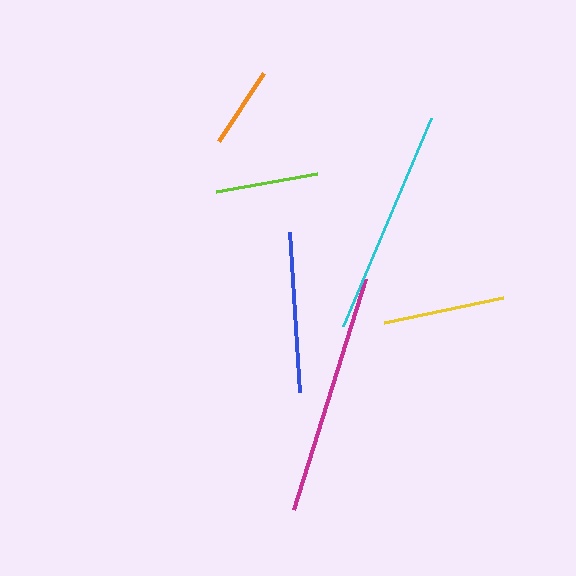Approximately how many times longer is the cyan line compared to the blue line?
The cyan line is approximately 1.4 times the length of the blue line.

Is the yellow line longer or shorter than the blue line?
The blue line is longer than the yellow line.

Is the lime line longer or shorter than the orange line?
The lime line is longer than the orange line.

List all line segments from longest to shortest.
From longest to shortest: magenta, cyan, blue, yellow, lime, orange.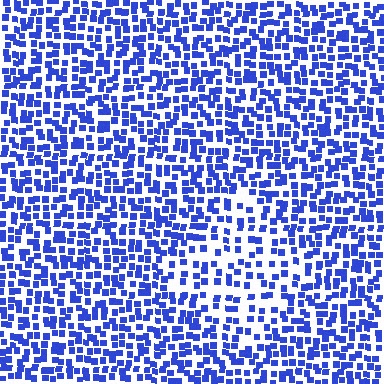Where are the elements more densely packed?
The elements are more densely packed outside the diamond boundary.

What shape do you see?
I see a diamond.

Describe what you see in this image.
The image contains small blue elements arranged at two different densities. A diamond-shaped region is visible where the elements are less densely packed than the surrounding area.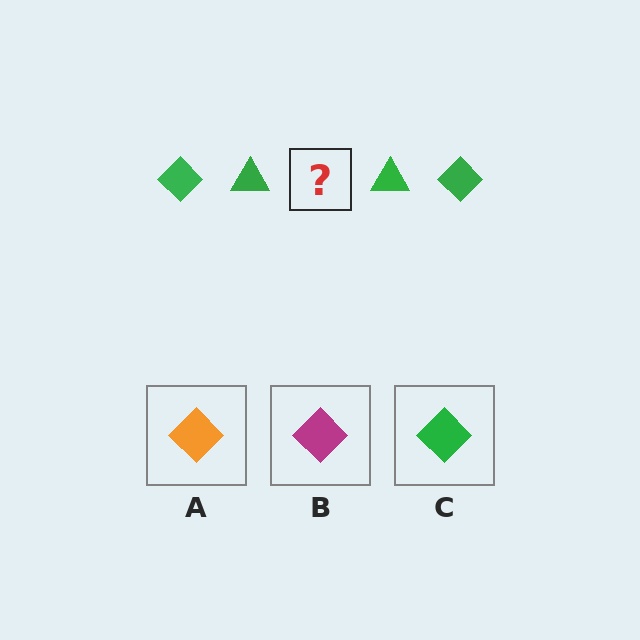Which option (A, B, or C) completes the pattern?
C.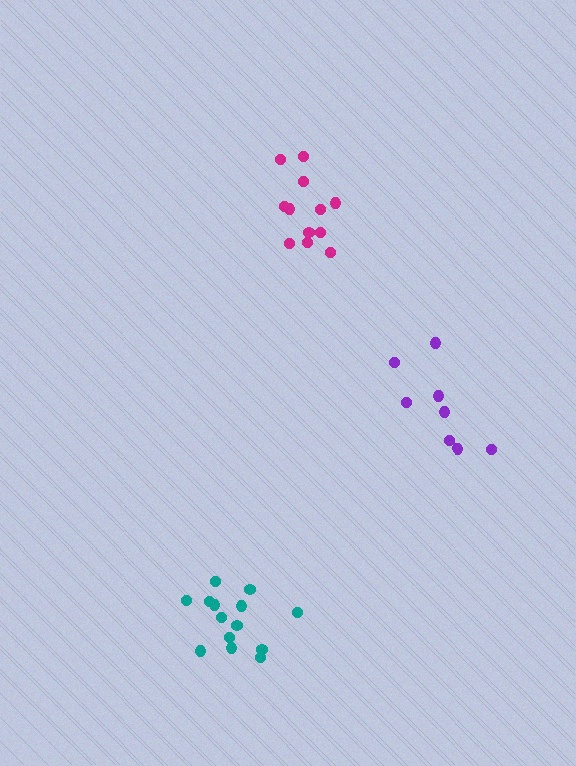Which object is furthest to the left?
The teal cluster is leftmost.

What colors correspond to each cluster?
The clusters are colored: teal, magenta, purple.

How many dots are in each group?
Group 1: 14 dots, Group 2: 12 dots, Group 3: 8 dots (34 total).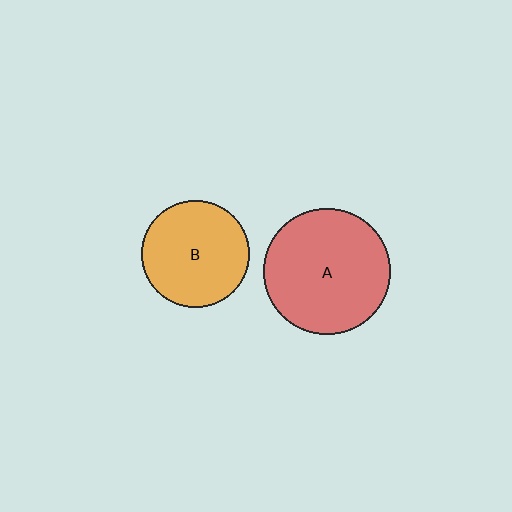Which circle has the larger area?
Circle A (red).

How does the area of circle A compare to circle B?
Approximately 1.4 times.